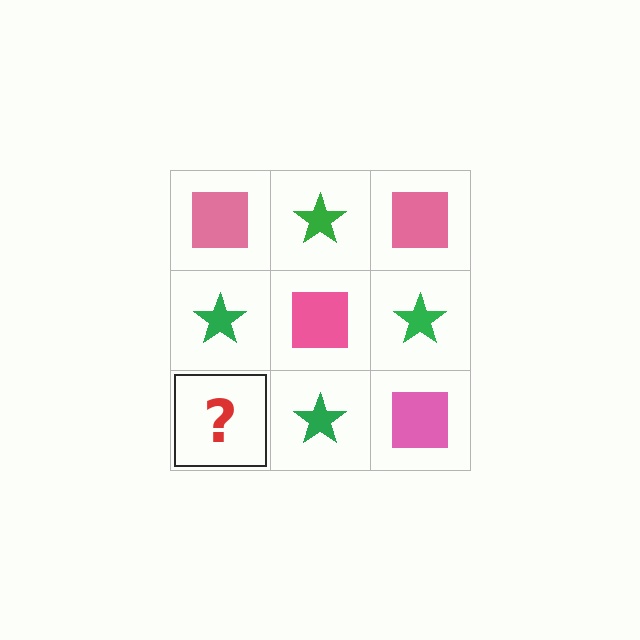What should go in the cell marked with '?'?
The missing cell should contain a pink square.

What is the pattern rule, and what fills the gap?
The rule is that it alternates pink square and green star in a checkerboard pattern. The gap should be filled with a pink square.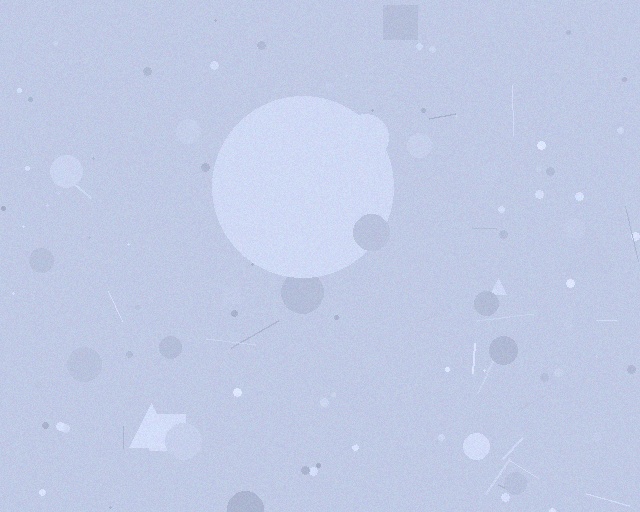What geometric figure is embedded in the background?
A circle is embedded in the background.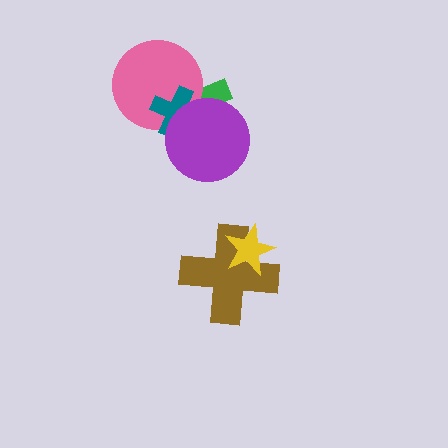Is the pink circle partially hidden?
Yes, it is partially covered by another shape.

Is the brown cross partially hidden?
Yes, it is partially covered by another shape.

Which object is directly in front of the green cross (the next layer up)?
The pink circle is directly in front of the green cross.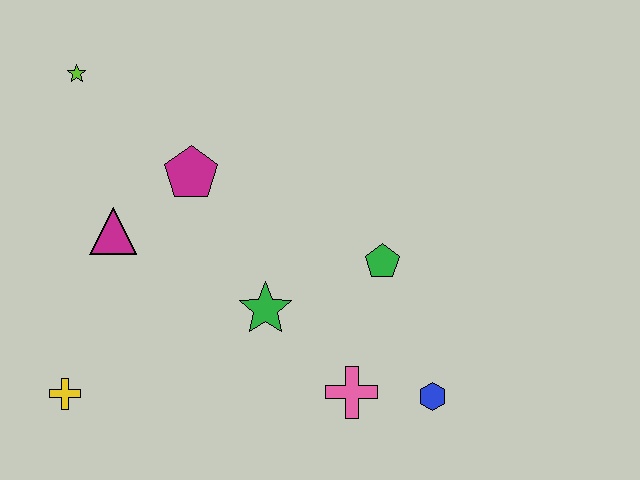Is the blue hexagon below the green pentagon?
Yes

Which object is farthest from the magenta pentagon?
The blue hexagon is farthest from the magenta pentagon.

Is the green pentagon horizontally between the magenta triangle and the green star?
No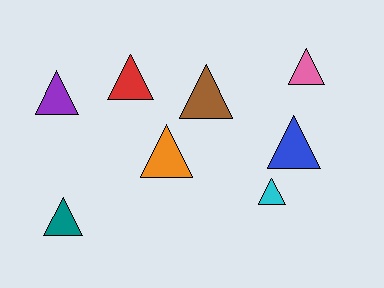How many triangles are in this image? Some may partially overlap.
There are 8 triangles.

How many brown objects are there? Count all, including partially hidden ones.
There is 1 brown object.